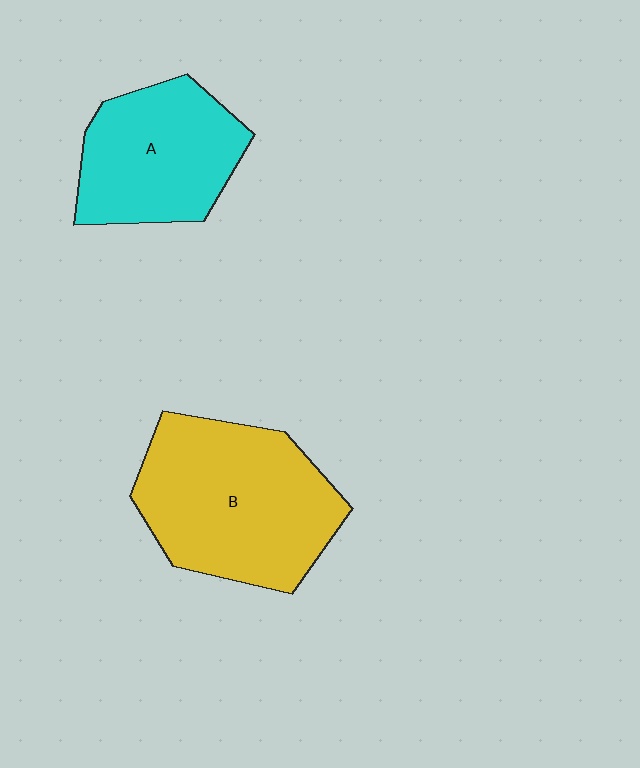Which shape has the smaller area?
Shape A (cyan).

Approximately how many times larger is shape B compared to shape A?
Approximately 1.4 times.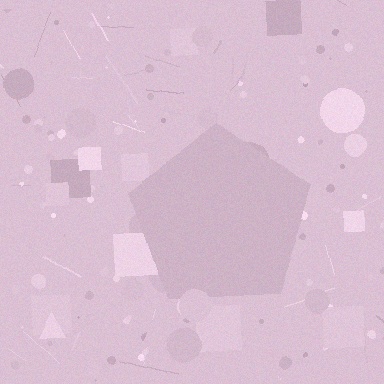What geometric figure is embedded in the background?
A pentagon is embedded in the background.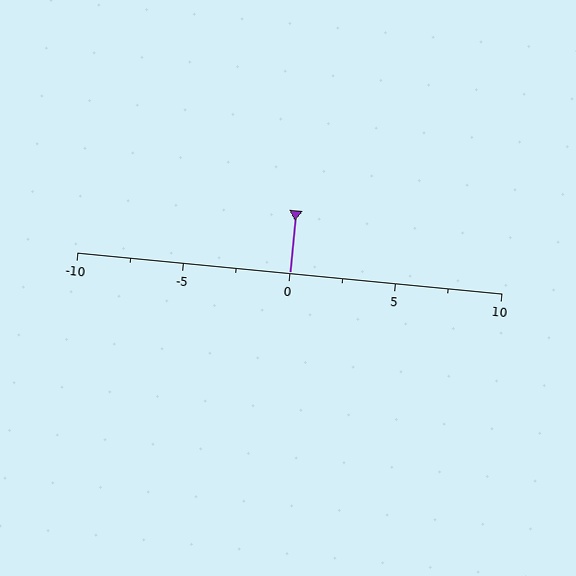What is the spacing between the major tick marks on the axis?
The major ticks are spaced 5 apart.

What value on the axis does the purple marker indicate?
The marker indicates approximately 0.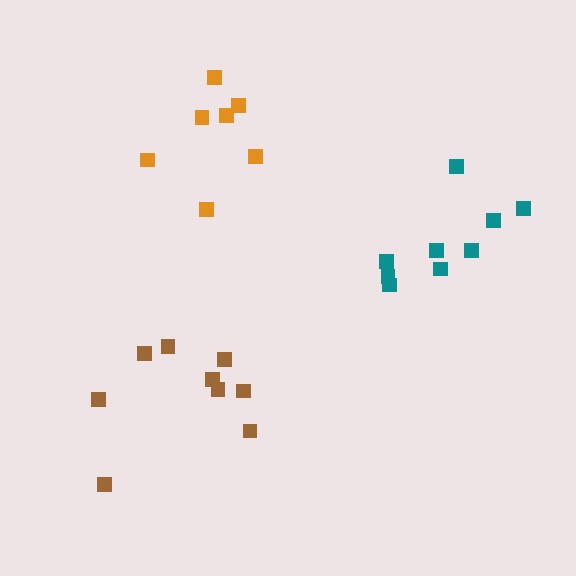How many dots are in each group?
Group 1: 9 dots, Group 2: 9 dots, Group 3: 7 dots (25 total).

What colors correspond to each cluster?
The clusters are colored: teal, brown, orange.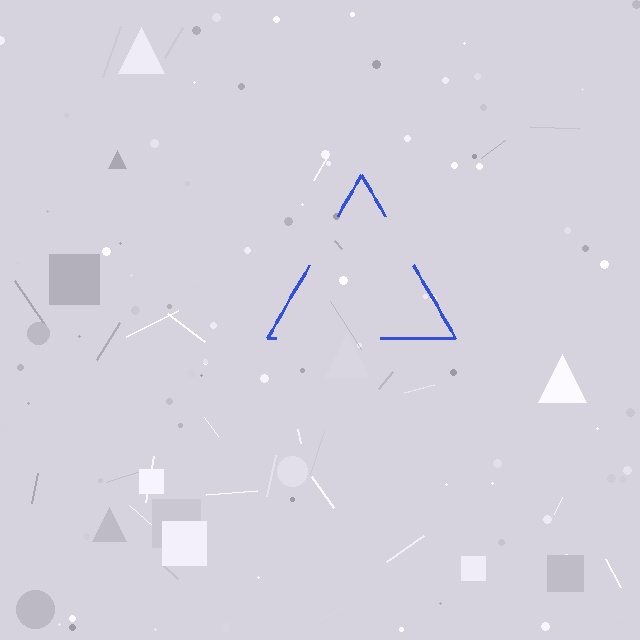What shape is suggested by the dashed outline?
The dashed outline suggests a triangle.